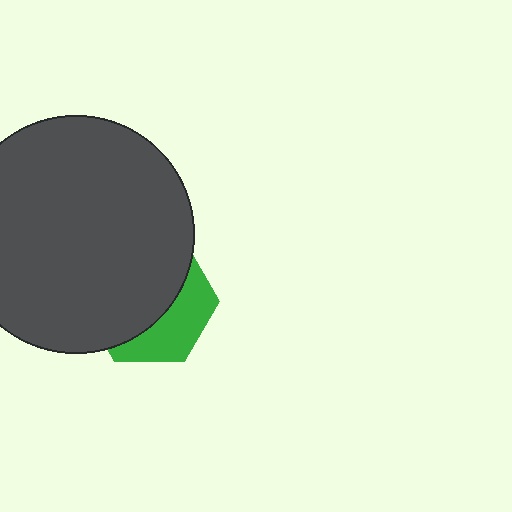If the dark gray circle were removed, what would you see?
You would see the complete green hexagon.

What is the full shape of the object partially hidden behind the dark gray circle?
The partially hidden object is a green hexagon.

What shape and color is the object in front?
The object in front is a dark gray circle.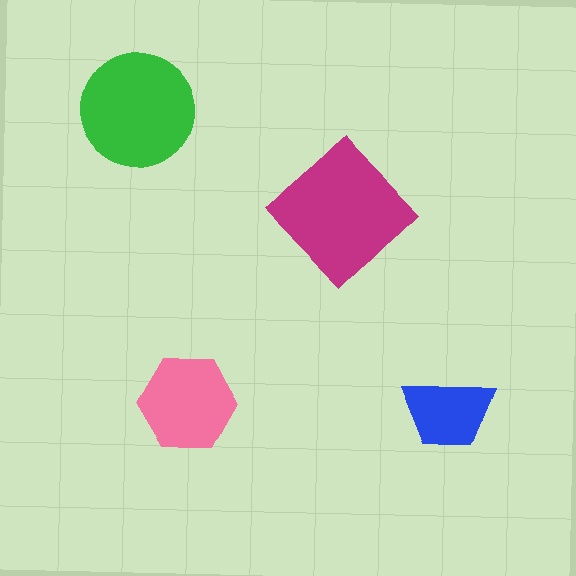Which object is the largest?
The magenta diamond.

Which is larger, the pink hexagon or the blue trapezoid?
The pink hexagon.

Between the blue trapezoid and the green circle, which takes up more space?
The green circle.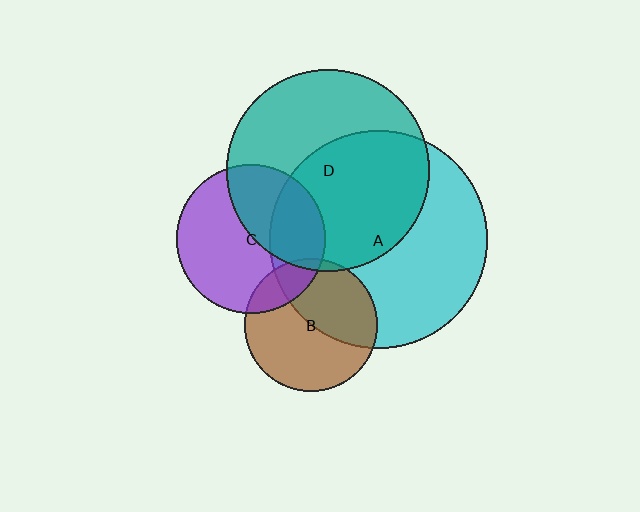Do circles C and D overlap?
Yes.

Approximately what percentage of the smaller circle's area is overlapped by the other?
Approximately 40%.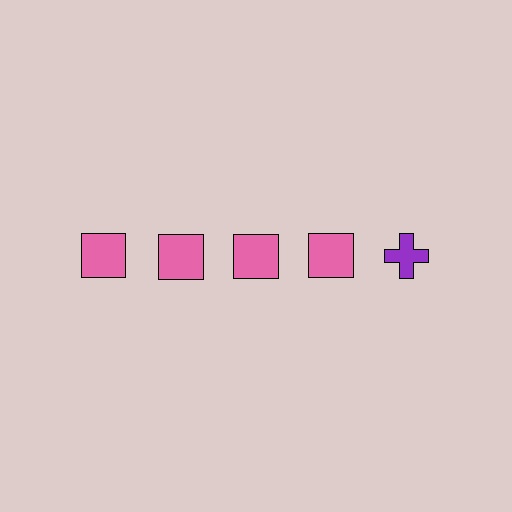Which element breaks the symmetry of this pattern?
The purple cross in the top row, rightmost column breaks the symmetry. All other shapes are pink squares.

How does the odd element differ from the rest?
It differs in both color (purple instead of pink) and shape (cross instead of square).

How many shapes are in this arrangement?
There are 5 shapes arranged in a grid pattern.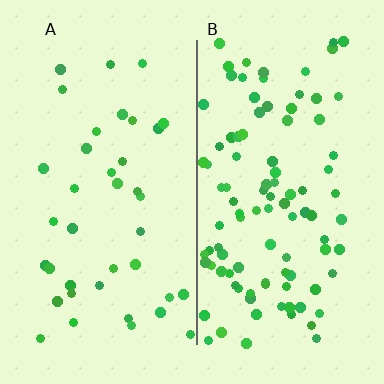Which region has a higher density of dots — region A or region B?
B (the right).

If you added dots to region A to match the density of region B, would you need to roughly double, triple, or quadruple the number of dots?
Approximately triple.